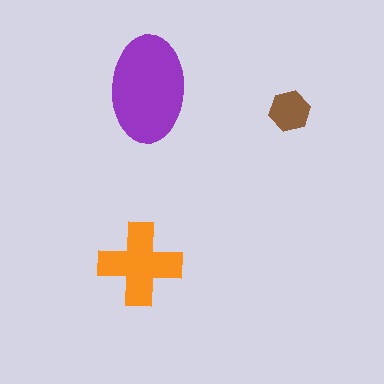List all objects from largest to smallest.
The purple ellipse, the orange cross, the brown hexagon.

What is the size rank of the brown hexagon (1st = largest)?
3rd.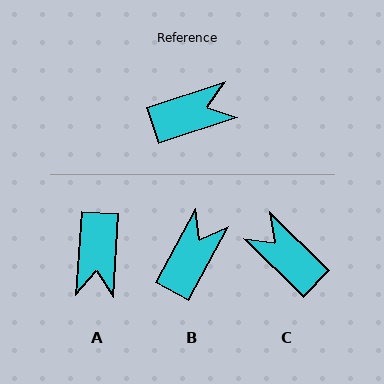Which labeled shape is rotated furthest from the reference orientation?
C, about 118 degrees away.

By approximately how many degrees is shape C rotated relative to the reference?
Approximately 118 degrees counter-clockwise.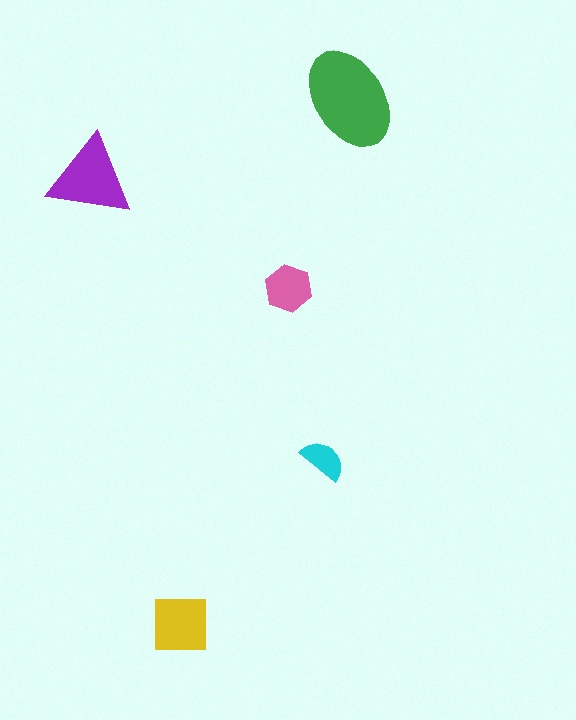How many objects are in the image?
There are 5 objects in the image.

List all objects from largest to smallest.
The green ellipse, the purple triangle, the yellow square, the pink hexagon, the cyan semicircle.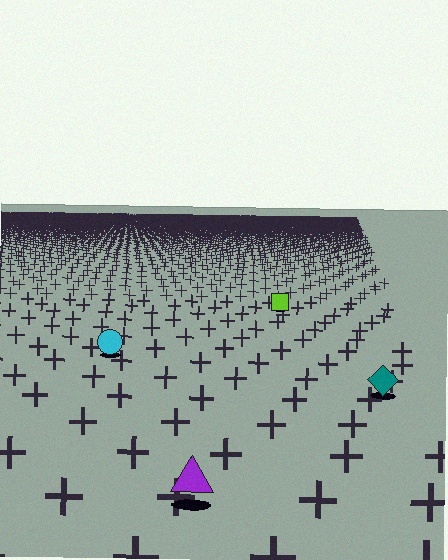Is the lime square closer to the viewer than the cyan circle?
No. The cyan circle is closer — you can tell from the texture gradient: the ground texture is coarser near it.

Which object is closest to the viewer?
The purple triangle is closest. The texture marks near it are larger and more spread out.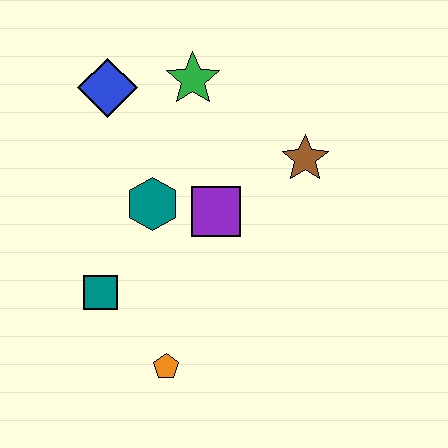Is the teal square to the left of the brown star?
Yes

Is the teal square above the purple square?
No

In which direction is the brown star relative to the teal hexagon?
The brown star is to the right of the teal hexagon.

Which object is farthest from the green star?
The orange pentagon is farthest from the green star.